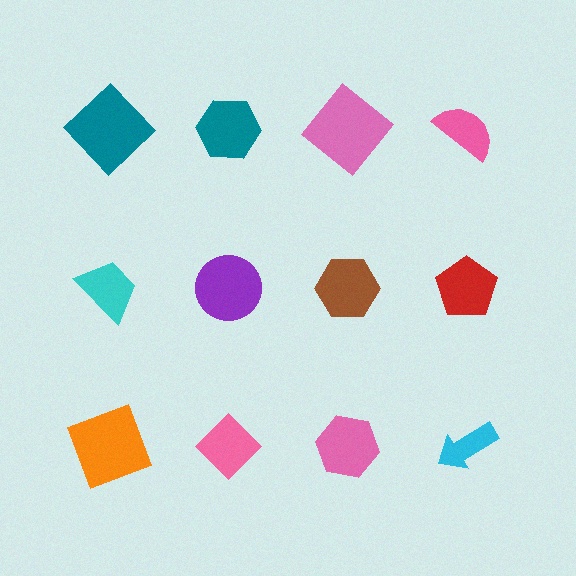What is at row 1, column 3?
A pink diamond.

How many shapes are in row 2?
4 shapes.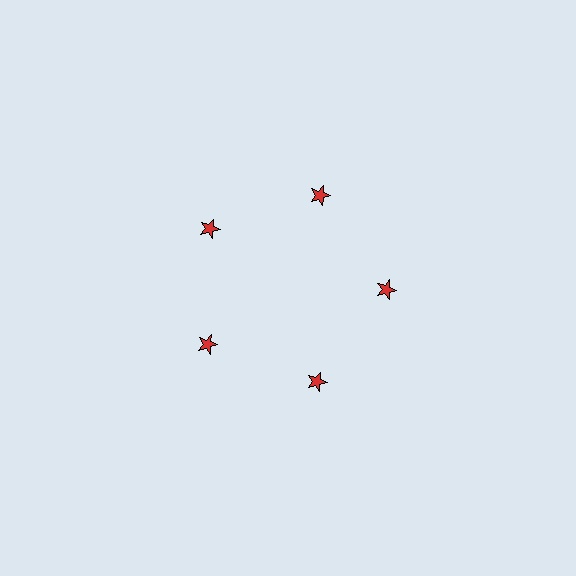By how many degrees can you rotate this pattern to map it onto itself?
The pattern maps onto itself every 72 degrees of rotation.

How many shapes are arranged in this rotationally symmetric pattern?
There are 5 shapes, arranged in 5 groups of 1.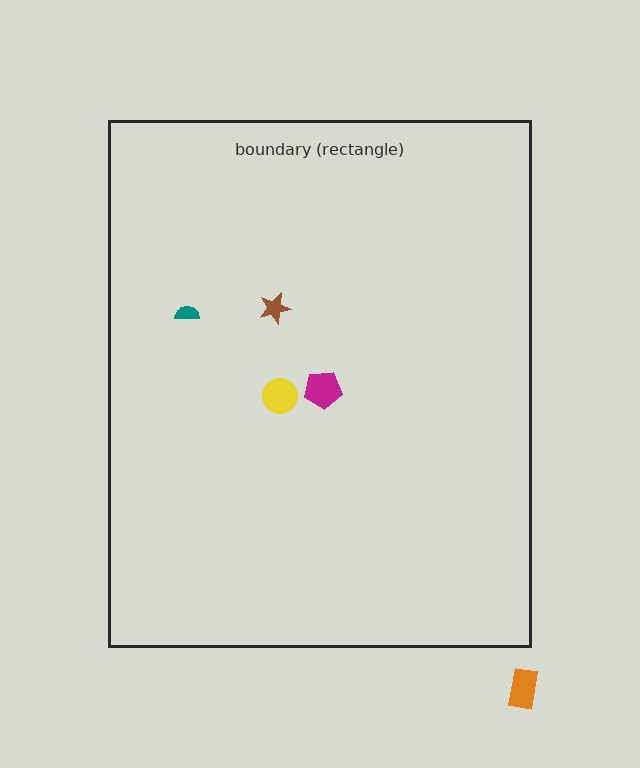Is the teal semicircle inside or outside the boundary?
Inside.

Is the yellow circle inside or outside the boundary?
Inside.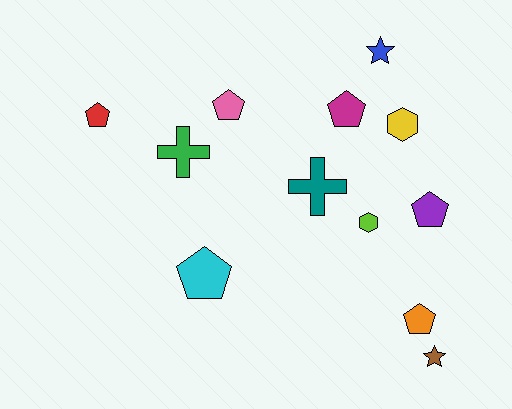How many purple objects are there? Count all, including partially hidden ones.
There is 1 purple object.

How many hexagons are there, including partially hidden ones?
There are 2 hexagons.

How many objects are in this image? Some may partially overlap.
There are 12 objects.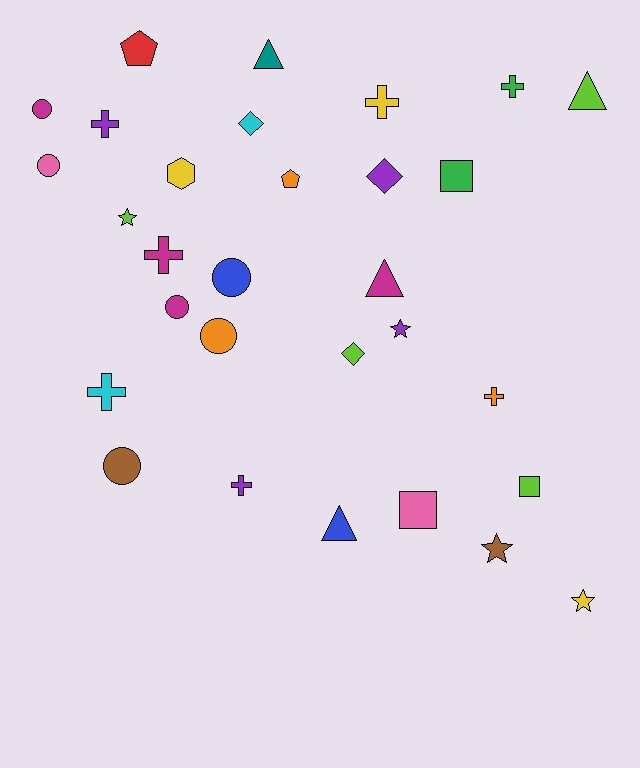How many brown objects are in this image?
There are 2 brown objects.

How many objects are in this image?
There are 30 objects.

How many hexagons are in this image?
There is 1 hexagon.